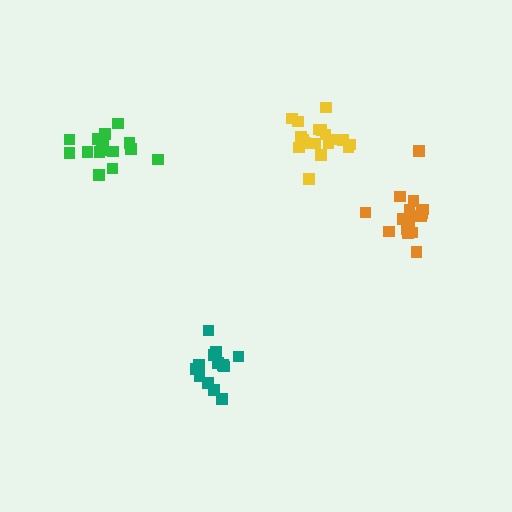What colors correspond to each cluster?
The clusters are colored: teal, green, orange, yellow.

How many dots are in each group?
Group 1: 13 dots, Group 2: 15 dots, Group 3: 18 dots, Group 4: 18 dots (64 total).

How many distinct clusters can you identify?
There are 4 distinct clusters.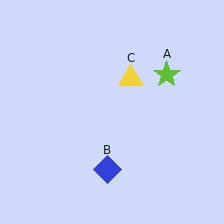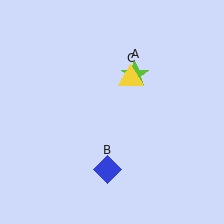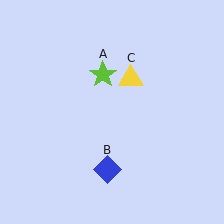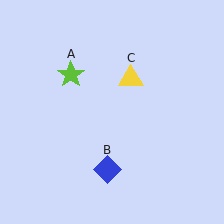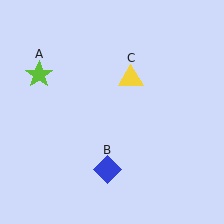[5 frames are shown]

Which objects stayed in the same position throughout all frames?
Blue diamond (object B) and yellow triangle (object C) remained stationary.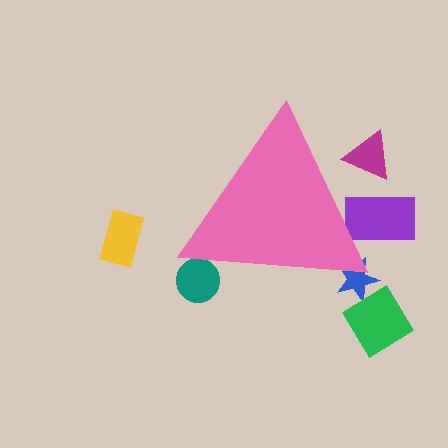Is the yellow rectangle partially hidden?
No, the yellow rectangle is fully visible.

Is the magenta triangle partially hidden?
Yes, the magenta triangle is partially hidden behind the pink triangle.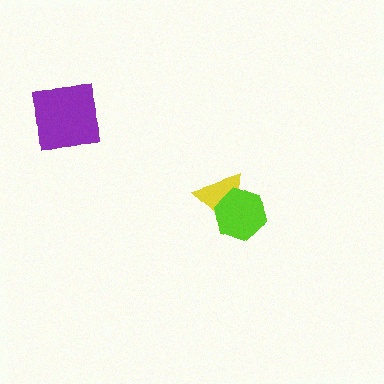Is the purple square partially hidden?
No, no other shape covers it.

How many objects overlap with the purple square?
0 objects overlap with the purple square.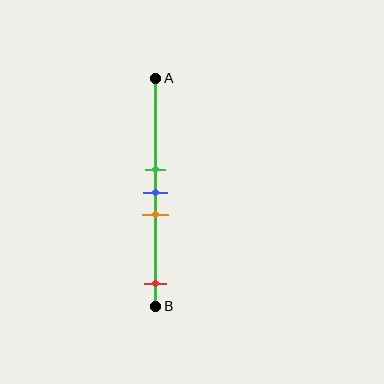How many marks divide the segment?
There are 4 marks dividing the segment.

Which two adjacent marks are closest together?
The green and blue marks are the closest adjacent pair.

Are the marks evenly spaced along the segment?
No, the marks are not evenly spaced.